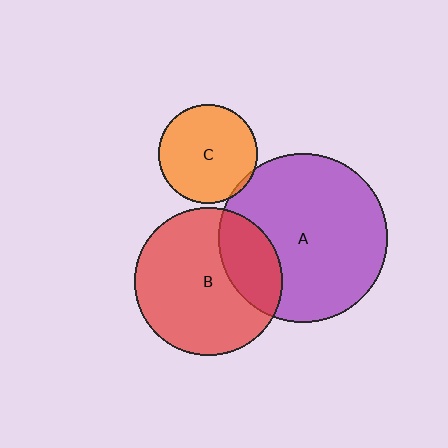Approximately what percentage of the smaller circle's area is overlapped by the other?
Approximately 5%.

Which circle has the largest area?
Circle A (purple).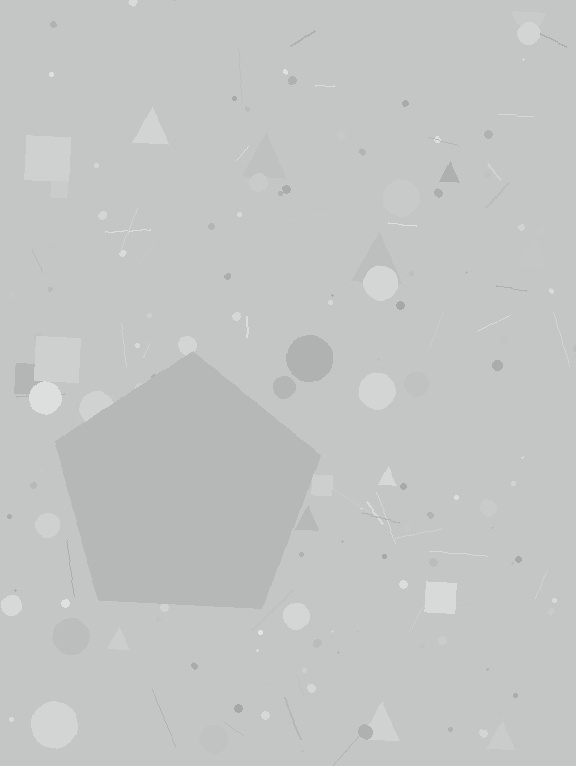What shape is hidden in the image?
A pentagon is hidden in the image.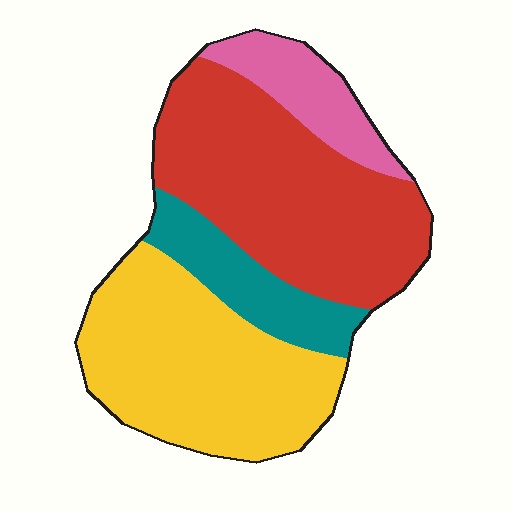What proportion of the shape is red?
Red takes up about two fifths (2/5) of the shape.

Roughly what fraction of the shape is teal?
Teal covers around 15% of the shape.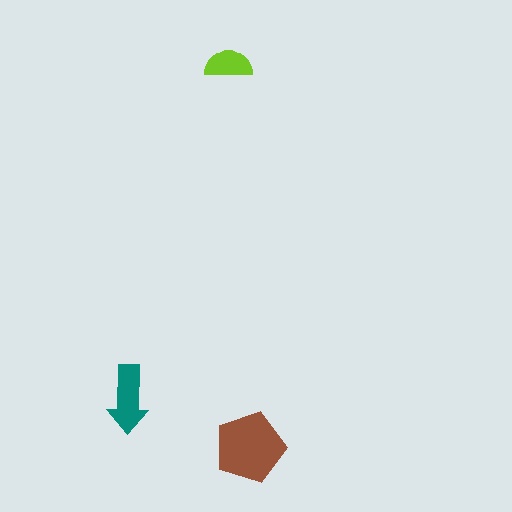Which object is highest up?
The lime semicircle is topmost.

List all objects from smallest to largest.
The lime semicircle, the teal arrow, the brown pentagon.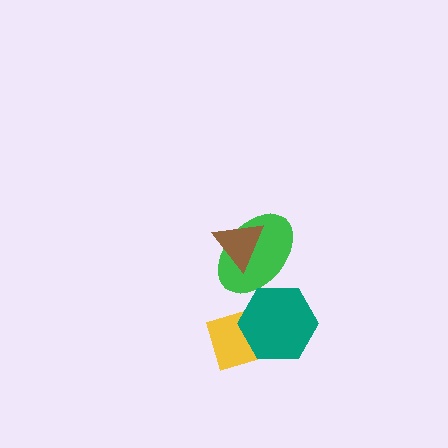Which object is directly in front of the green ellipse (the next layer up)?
The brown triangle is directly in front of the green ellipse.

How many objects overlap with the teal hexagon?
2 objects overlap with the teal hexagon.